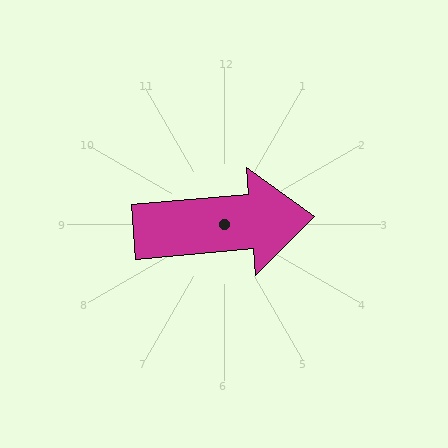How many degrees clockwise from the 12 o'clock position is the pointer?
Approximately 85 degrees.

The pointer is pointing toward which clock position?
Roughly 3 o'clock.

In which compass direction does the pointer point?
East.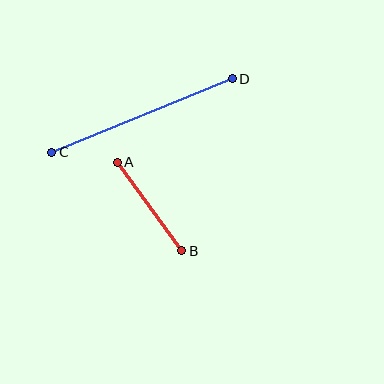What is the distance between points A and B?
The distance is approximately 110 pixels.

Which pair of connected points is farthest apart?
Points C and D are farthest apart.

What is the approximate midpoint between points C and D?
The midpoint is at approximately (142, 115) pixels.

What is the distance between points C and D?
The distance is approximately 195 pixels.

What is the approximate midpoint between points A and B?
The midpoint is at approximately (149, 206) pixels.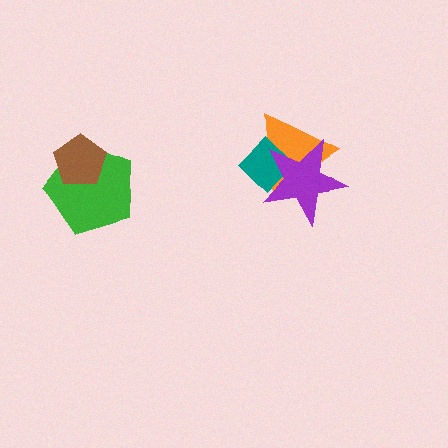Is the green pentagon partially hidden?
Yes, it is partially covered by another shape.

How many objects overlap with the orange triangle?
2 objects overlap with the orange triangle.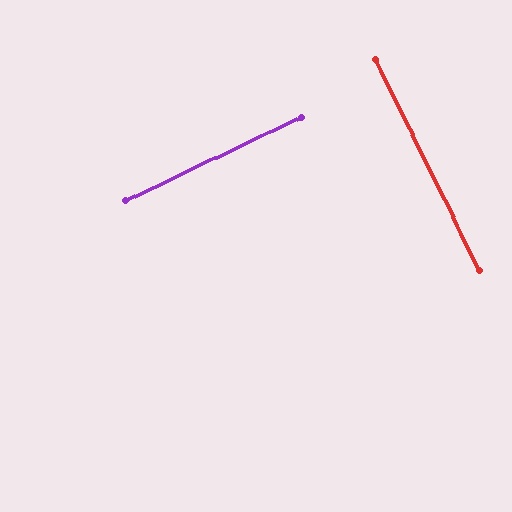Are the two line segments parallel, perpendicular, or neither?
Perpendicular — they meet at approximately 89°.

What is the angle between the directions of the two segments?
Approximately 89 degrees.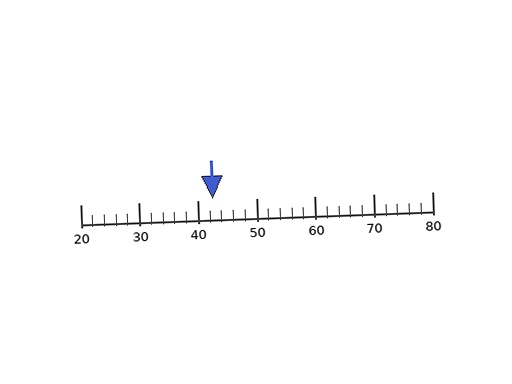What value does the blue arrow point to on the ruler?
The blue arrow points to approximately 43.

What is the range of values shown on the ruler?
The ruler shows values from 20 to 80.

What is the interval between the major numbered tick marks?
The major tick marks are spaced 10 units apart.